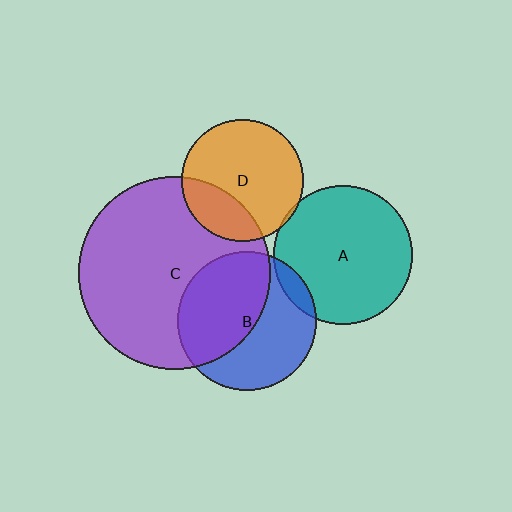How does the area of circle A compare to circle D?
Approximately 1.3 times.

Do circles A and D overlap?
Yes.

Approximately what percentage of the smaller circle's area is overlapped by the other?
Approximately 5%.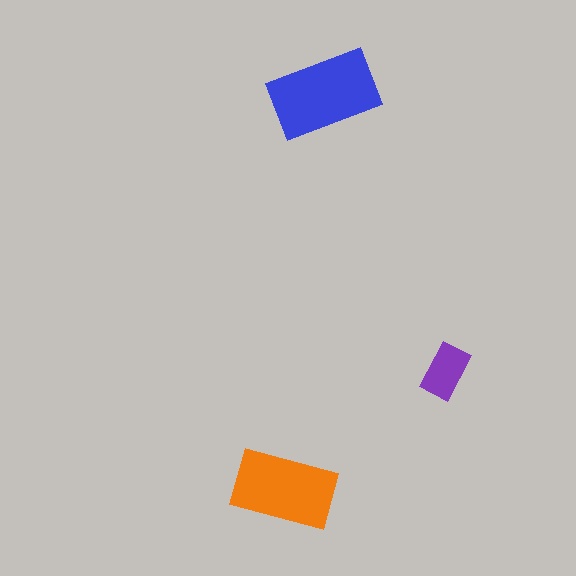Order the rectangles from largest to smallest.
the blue one, the orange one, the purple one.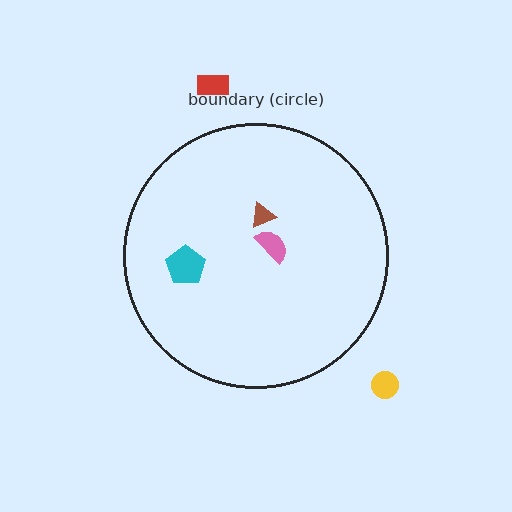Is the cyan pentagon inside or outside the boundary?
Inside.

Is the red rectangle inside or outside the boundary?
Outside.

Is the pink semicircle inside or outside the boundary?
Inside.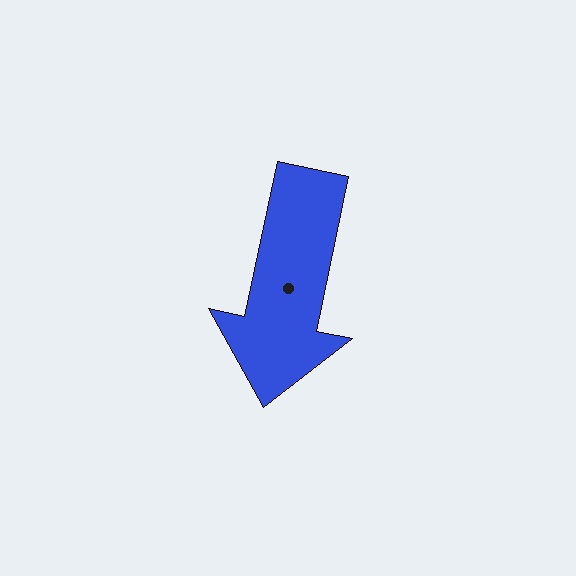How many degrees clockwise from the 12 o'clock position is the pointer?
Approximately 192 degrees.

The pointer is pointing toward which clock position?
Roughly 6 o'clock.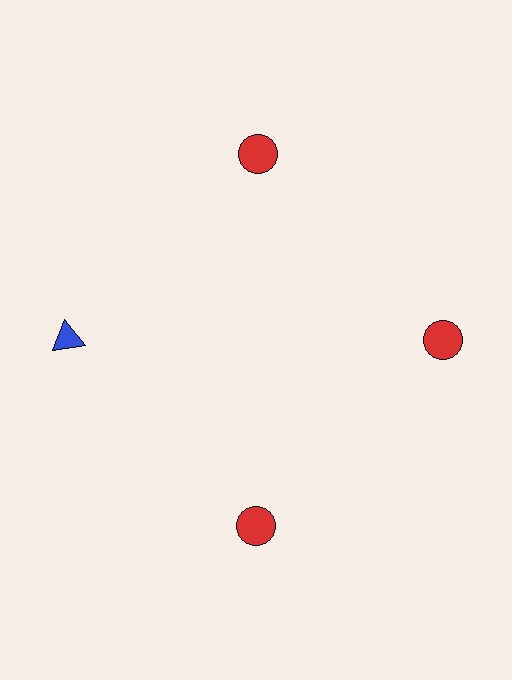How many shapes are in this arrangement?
There are 4 shapes arranged in a ring pattern.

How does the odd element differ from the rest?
It differs in both color (blue instead of red) and shape (triangle instead of circle).